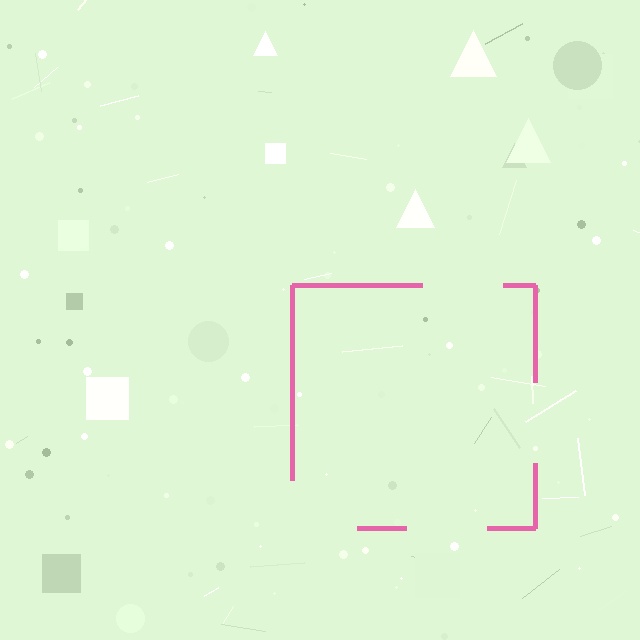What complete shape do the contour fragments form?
The contour fragments form a square.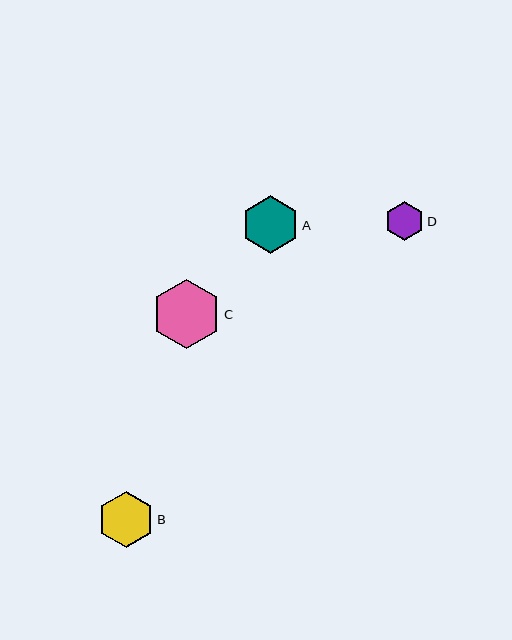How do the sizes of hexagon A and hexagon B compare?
Hexagon A and hexagon B are approximately the same size.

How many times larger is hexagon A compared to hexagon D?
Hexagon A is approximately 1.5 times the size of hexagon D.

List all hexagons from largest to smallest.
From largest to smallest: C, A, B, D.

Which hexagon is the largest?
Hexagon C is the largest with a size of approximately 69 pixels.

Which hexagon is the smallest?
Hexagon D is the smallest with a size of approximately 39 pixels.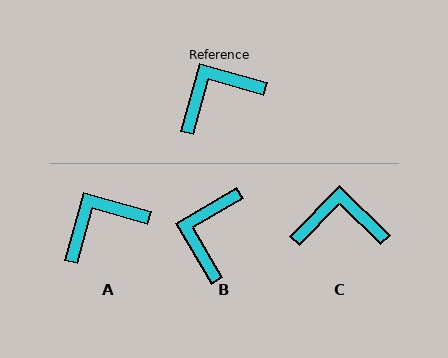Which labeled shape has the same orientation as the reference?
A.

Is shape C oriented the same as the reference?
No, it is off by about 29 degrees.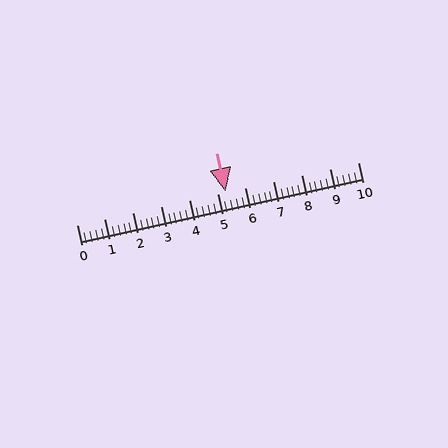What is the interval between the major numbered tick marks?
The major tick marks are spaced 1 units apart.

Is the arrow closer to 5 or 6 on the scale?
The arrow is closer to 5.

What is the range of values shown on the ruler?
The ruler shows values from 0 to 10.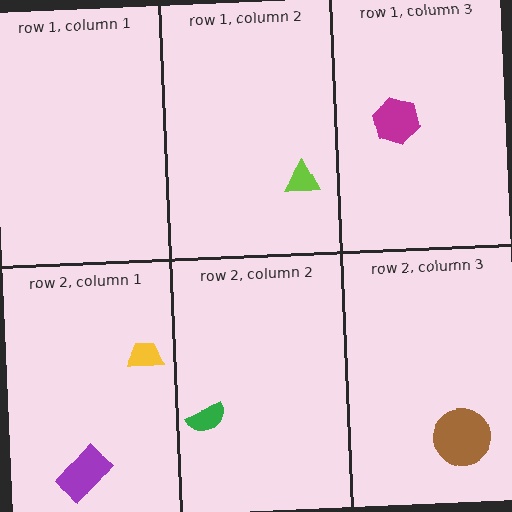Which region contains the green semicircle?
The row 2, column 2 region.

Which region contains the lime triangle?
The row 1, column 2 region.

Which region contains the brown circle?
The row 2, column 3 region.